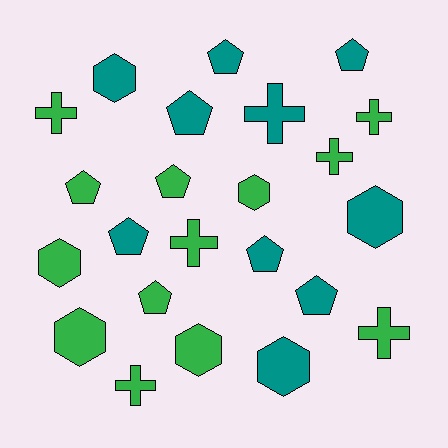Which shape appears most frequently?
Pentagon, with 9 objects.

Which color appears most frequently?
Green, with 13 objects.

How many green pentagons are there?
There are 3 green pentagons.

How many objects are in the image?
There are 23 objects.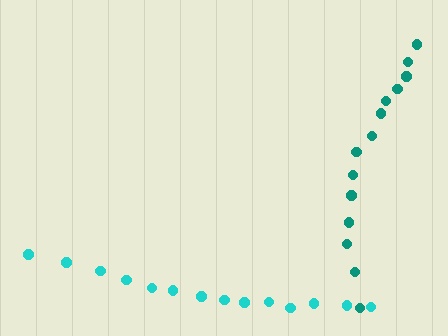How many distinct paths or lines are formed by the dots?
There are 2 distinct paths.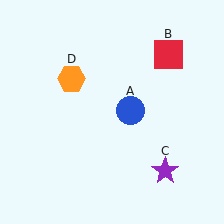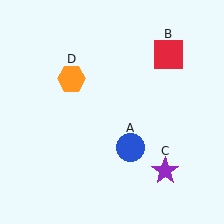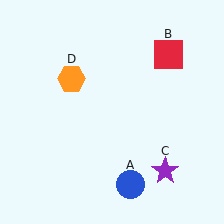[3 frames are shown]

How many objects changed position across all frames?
1 object changed position: blue circle (object A).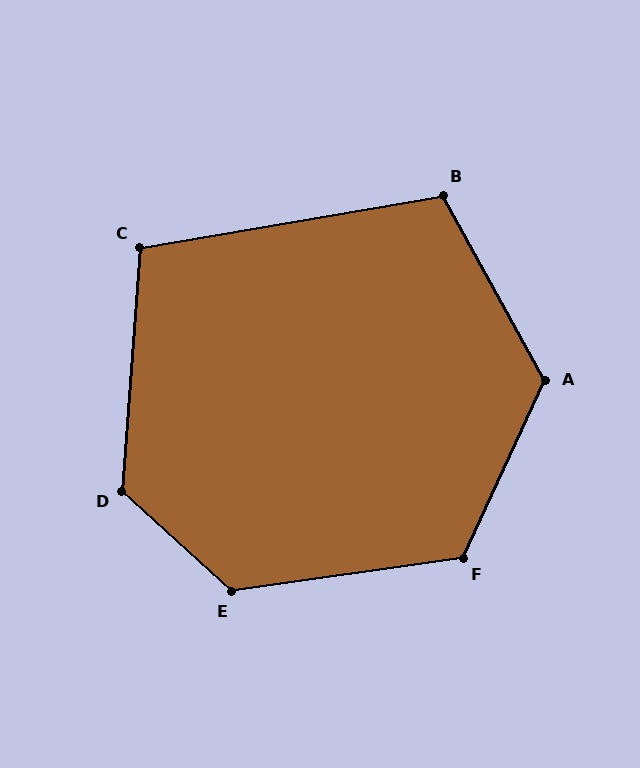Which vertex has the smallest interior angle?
C, at approximately 104 degrees.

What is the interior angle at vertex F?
Approximately 123 degrees (obtuse).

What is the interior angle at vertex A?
Approximately 126 degrees (obtuse).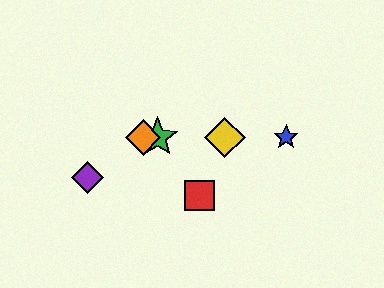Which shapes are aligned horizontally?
The blue star, the green star, the yellow diamond, the orange diamond are aligned horizontally.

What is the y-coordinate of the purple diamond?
The purple diamond is at y≈178.